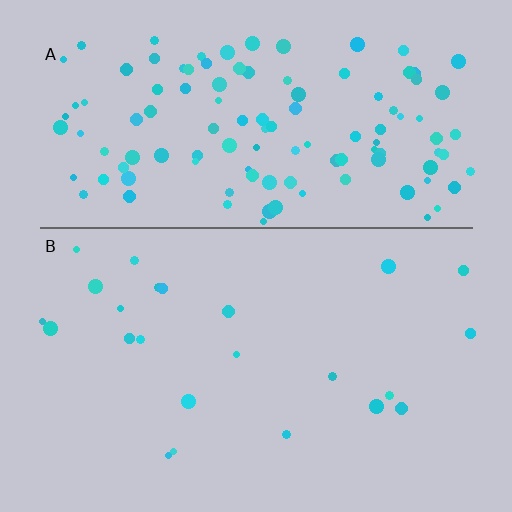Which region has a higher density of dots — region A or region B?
A (the top).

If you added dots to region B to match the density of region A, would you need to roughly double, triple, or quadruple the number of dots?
Approximately quadruple.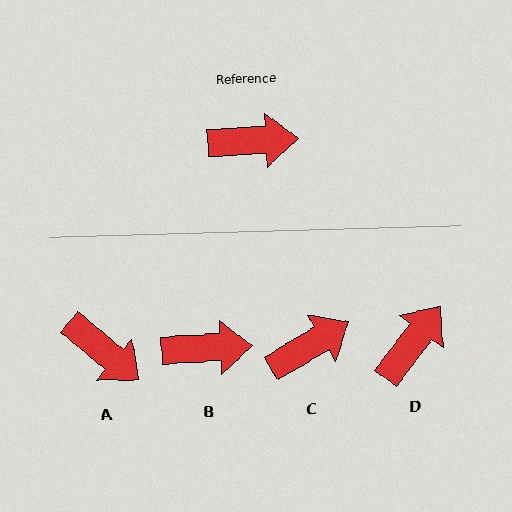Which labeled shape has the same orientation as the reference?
B.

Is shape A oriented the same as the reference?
No, it is off by about 43 degrees.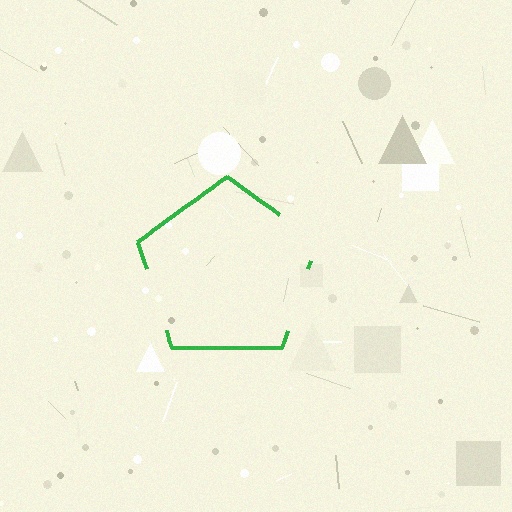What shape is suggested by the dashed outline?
The dashed outline suggests a pentagon.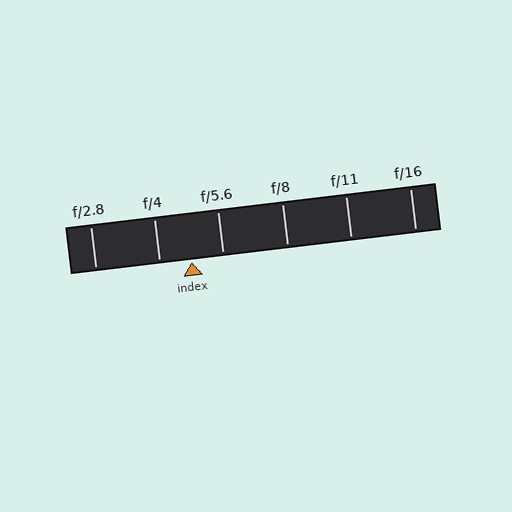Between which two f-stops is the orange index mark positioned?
The index mark is between f/4 and f/5.6.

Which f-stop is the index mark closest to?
The index mark is closest to f/4.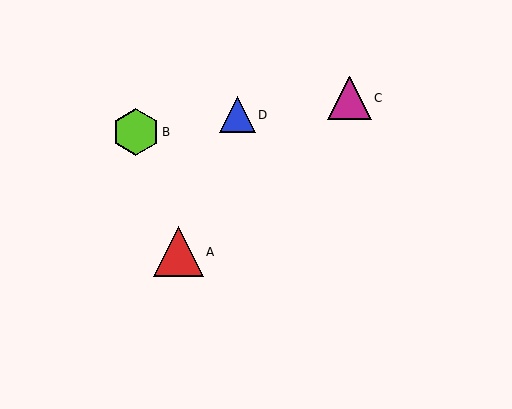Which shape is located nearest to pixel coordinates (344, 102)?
The magenta triangle (labeled C) at (350, 98) is nearest to that location.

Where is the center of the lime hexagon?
The center of the lime hexagon is at (136, 132).